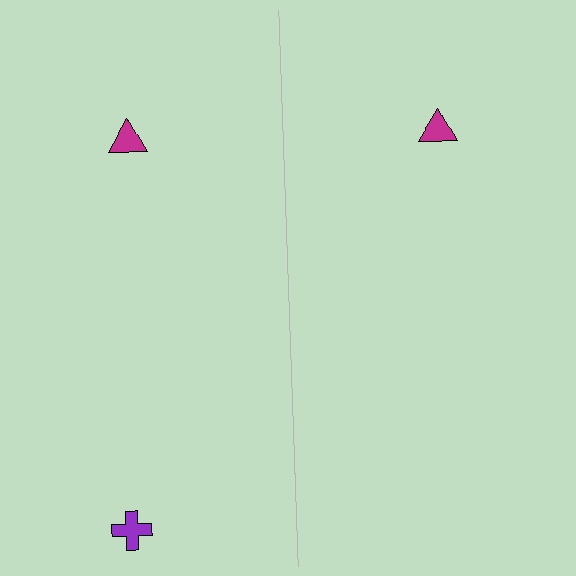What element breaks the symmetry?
A purple cross is missing from the right side.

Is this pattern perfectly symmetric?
No, the pattern is not perfectly symmetric. A purple cross is missing from the right side.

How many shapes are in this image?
There are 3 shapes in this image.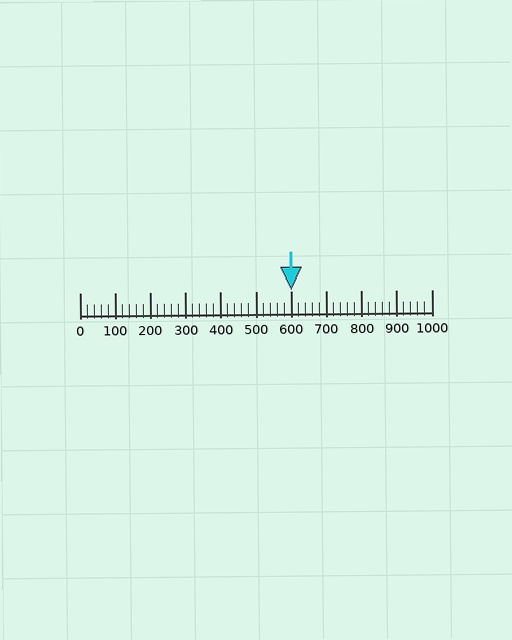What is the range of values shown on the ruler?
The ruler shows values from 0 to 1000.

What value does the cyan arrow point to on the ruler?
The cyan arrow points to approximately 600.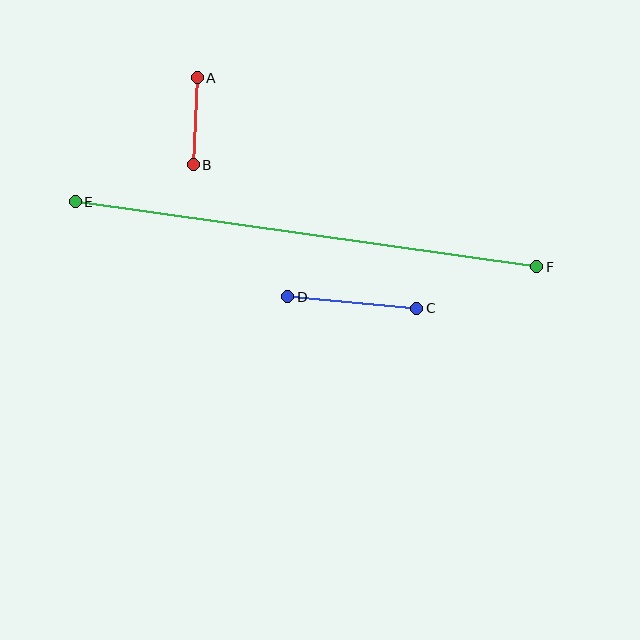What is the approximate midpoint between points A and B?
The midpoint is at approximately (195, 121) pixels.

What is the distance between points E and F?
The distance is approximately 466 pixels.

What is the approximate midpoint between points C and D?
The midpoint is at approximately (352, 302) pixels.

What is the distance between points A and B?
The distance is approximately 87 pixels.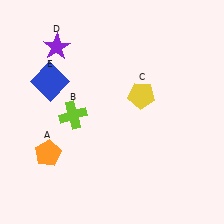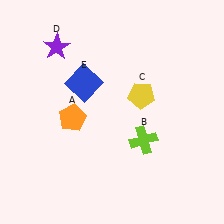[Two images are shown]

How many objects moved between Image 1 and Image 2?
3 objects moved between the two images.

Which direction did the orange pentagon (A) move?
The orange pentagon (A) moved up.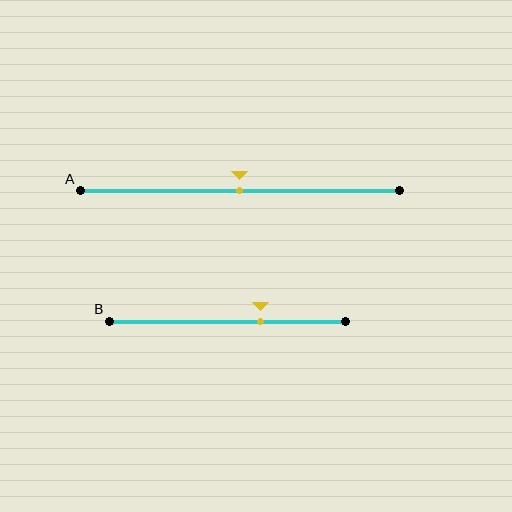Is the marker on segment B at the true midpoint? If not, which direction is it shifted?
No, the marker on segment B is shifted to the right by about 14% of the segment length.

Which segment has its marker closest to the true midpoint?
Segment A has its marker closest to the true midpoint.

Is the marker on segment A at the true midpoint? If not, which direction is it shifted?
Yes, the marker on segment A is at the true midpoint.